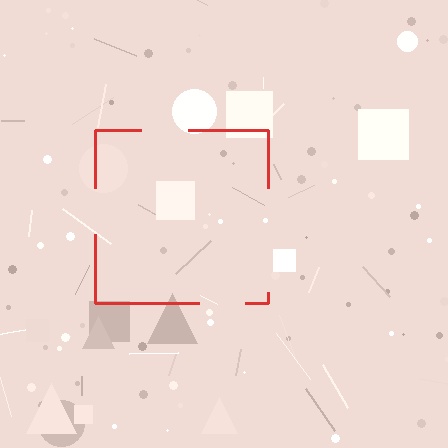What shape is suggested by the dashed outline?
The dashed outline suggests a square.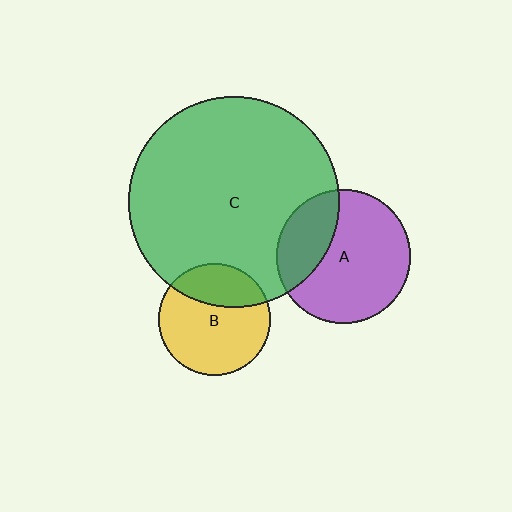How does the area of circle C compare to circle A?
Approximately 2.5 times.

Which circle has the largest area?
Circle C (green).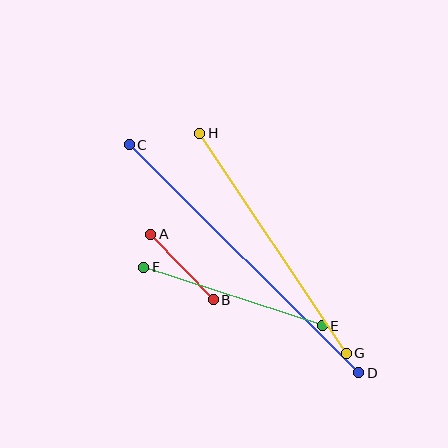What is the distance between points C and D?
The distance is approximately 324 pixels.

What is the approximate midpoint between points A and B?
The midpoint is at approximately (182, 267) pixels.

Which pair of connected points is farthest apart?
Points C and D are farthest apart.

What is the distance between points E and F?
The distance is approximately 188 pixels.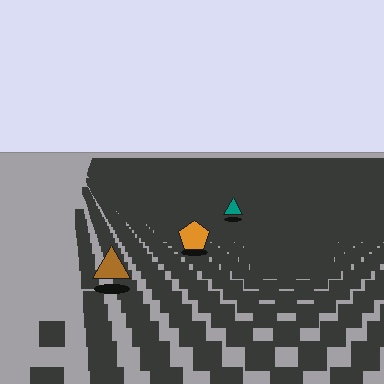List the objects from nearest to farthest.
From nearest to farthest: the brown triangle, the orange pentagon, the teal triangle.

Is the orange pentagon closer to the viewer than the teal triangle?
Yes. The orange pentagon is closer — you can tell from the texture gradient: the ground texture is coarser near it.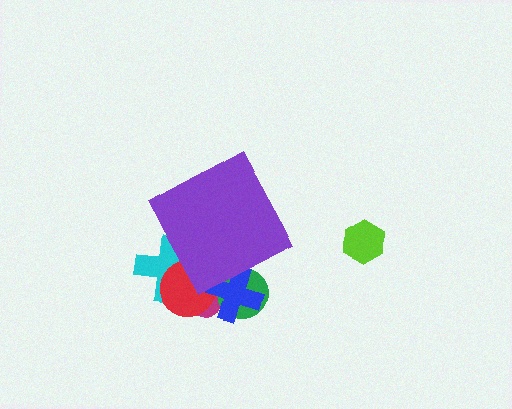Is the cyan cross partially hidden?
Yes, the cyan cross is partially hidden behind the purple diamond.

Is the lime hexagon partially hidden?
No, the lime hexagon is fully visible.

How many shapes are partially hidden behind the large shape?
5 shapes are partially hidden.